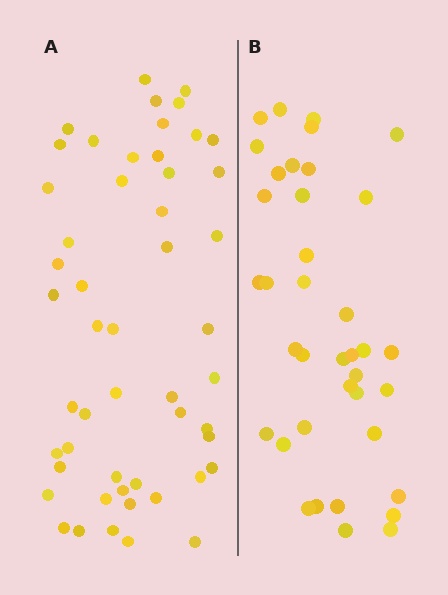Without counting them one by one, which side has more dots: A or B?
Region A (the left region) has more dots.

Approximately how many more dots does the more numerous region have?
Region A has approximately 15 more dots than region B.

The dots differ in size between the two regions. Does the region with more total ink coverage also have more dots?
No. Region B has more total ink coverage because its dots are larger, but region A actually contains more individual dots. Total area can be misleading — the number of items is what matters here.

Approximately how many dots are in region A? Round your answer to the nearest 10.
About 50 dots. (The exact count is 51, which rounds to 50.)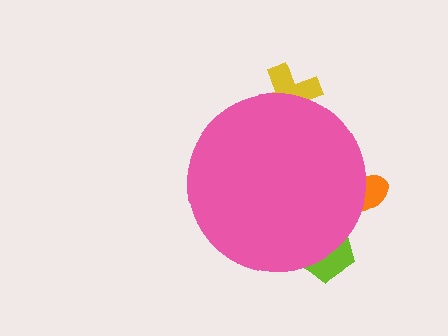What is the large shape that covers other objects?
A pink circle.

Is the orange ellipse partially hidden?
Yes, the orange ellipse is partially hidden behind the pink circle.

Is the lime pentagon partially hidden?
Yes, the lime pentagon is partially hidden behind the pink circle.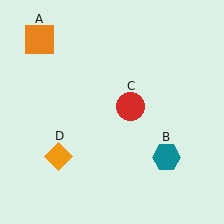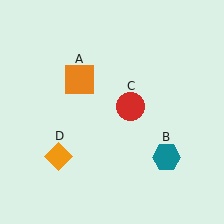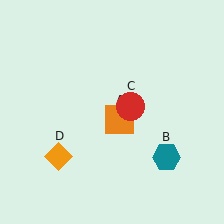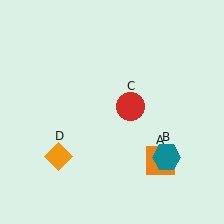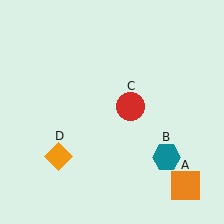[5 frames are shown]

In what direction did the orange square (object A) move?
The orange square (object A) moved down and to the right.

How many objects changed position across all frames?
1 object changed position: orange square (object A).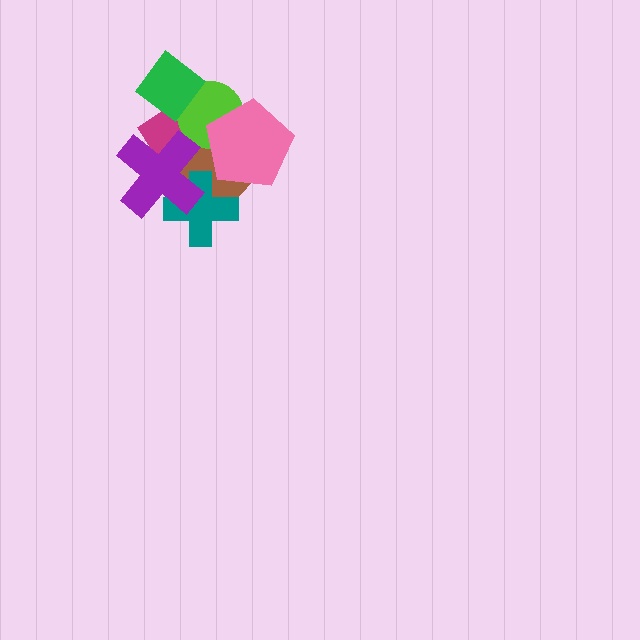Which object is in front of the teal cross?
The purple cross is in front of the teal cross.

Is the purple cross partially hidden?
No, no other shape covers it.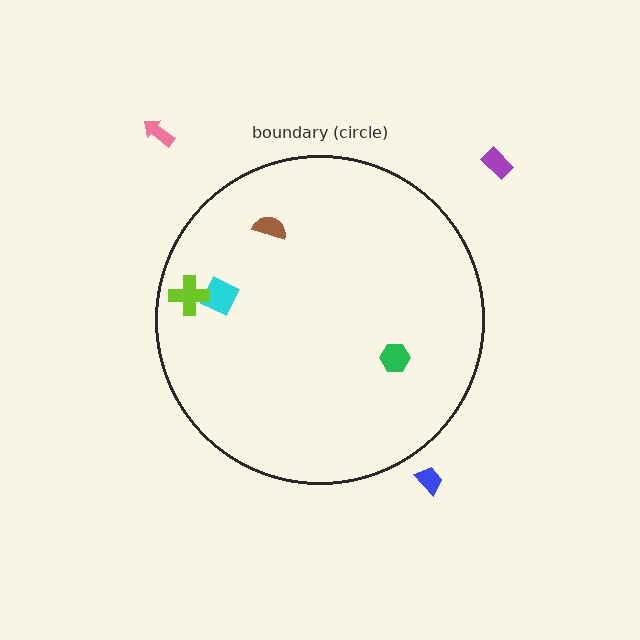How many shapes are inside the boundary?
4 inside, 3 outside.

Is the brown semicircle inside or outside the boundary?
Inside.